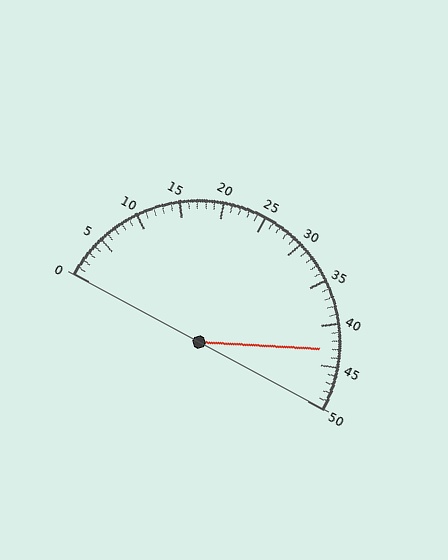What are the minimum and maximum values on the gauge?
The gauge ranges from 0 to 50.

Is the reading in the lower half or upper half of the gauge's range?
The reading is in the upper half of the range (0 to 50).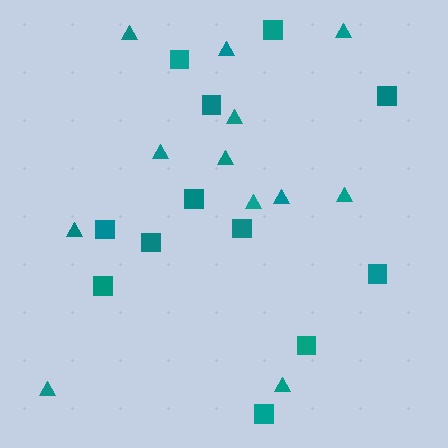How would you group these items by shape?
There are 2 groups: one group of triangles (12) and one group of squares (12).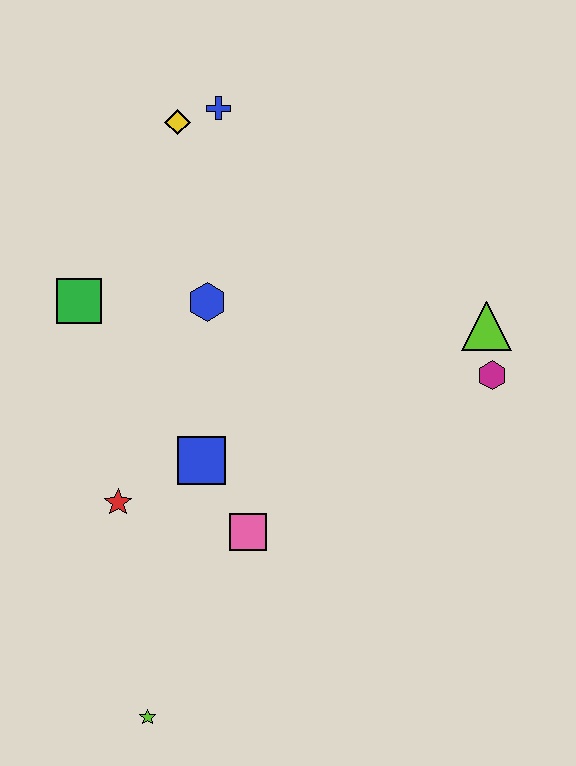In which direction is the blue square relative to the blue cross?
The blue square is below the blue cross.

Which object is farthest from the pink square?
The blue cross is farthest from the pink square.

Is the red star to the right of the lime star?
No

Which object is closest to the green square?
The blue hexagon is closest to the green square.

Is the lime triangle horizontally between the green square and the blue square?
No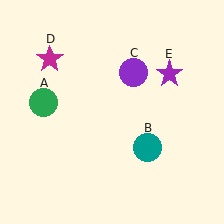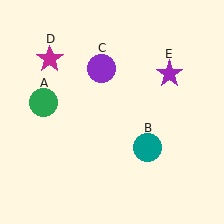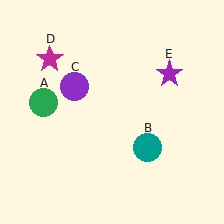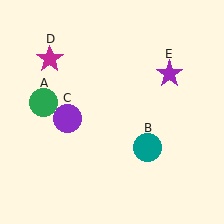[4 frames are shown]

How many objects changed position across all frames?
1 object changed position: purple circle (object C).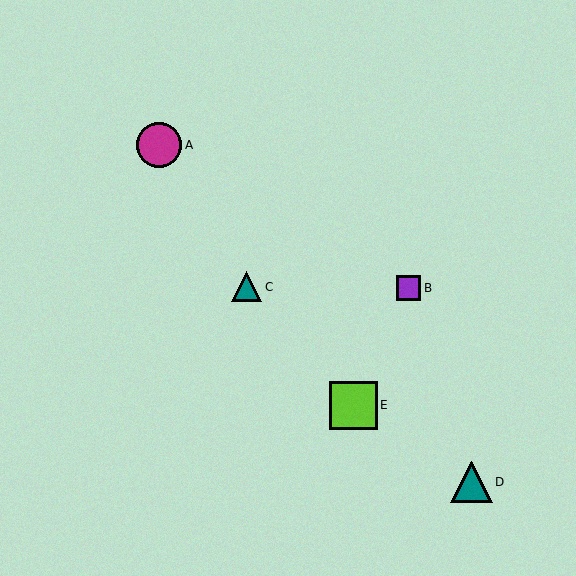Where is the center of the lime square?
The center of the lime square is at (353, 405).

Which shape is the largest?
The lime square (labeled E) is the largest.